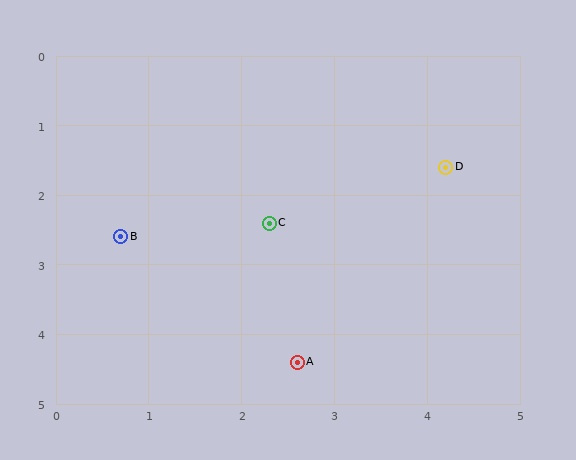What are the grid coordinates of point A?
Point A is at approximately (2.6, 4.4).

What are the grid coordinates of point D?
Point D is at approximately (4.2, 1.6).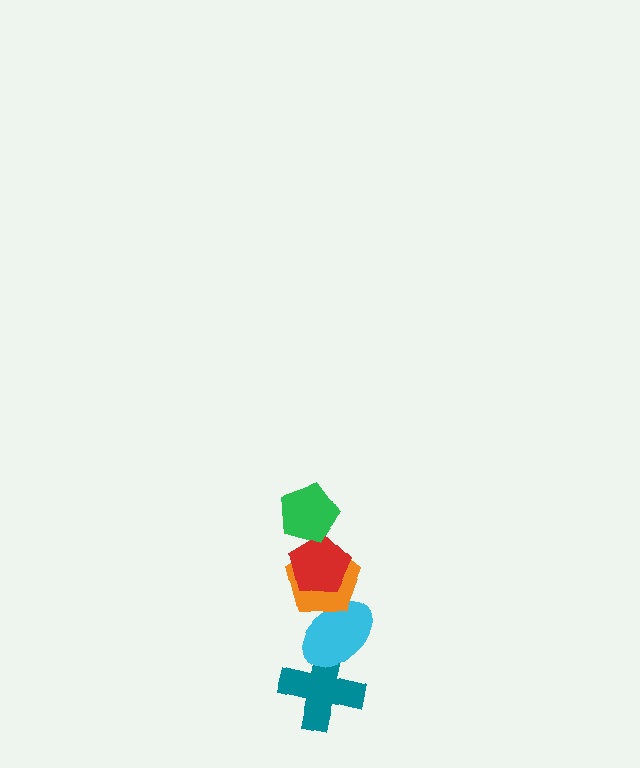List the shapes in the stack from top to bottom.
From top to bottom: the green pentagon, the red pentagon, the orange pentagon, the cyan ellipse, the teal cross.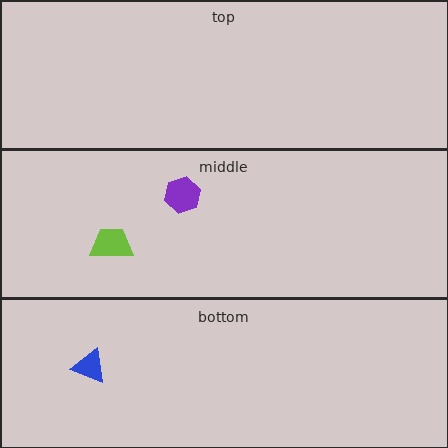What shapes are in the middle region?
The purple hexagon, the lime trapezoid.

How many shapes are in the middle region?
2.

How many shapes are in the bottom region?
1.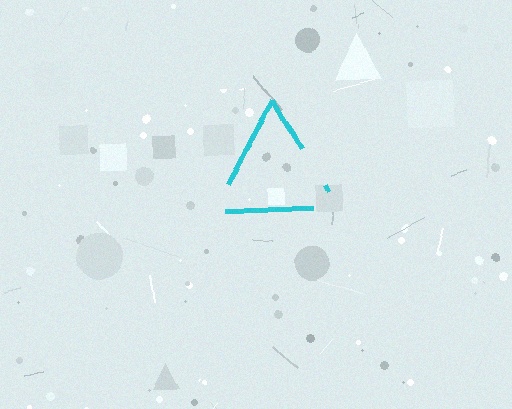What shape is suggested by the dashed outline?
The dashed outline suggests a triangle.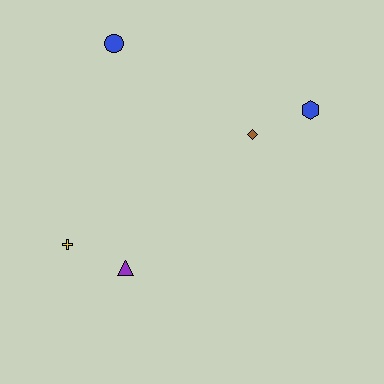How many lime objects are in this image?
There are no lime objects.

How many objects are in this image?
There are 5 objects.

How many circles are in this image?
There is 1 circle.